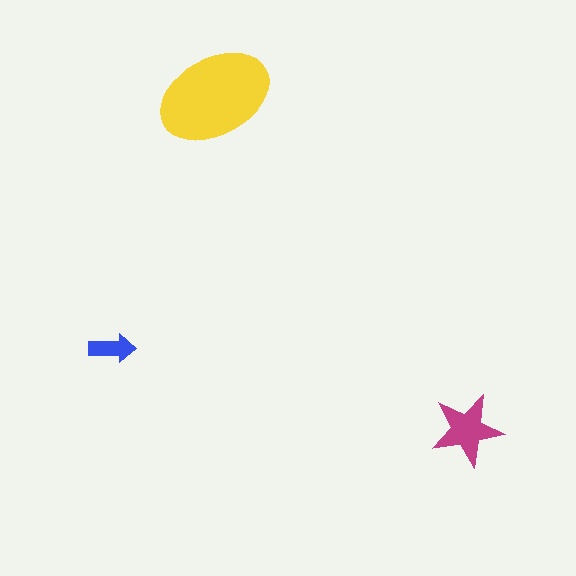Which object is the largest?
The yellow ellipse.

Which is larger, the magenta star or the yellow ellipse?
The yellow ellipse.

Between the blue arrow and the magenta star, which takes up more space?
The magenta star.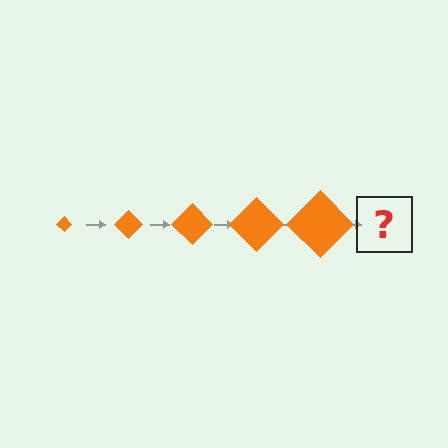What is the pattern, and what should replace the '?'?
The pattern is that the diamond gets progressively larger each step. The '?' should be an orange diamond, larger than the previous one.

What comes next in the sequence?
The next element should be an orange diamond, larger than the previous one.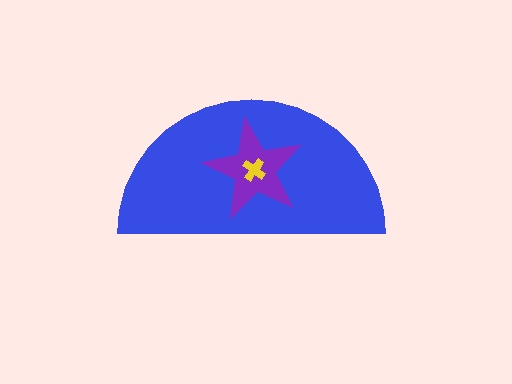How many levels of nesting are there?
3.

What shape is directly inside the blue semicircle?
The purple star.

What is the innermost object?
The yellow cross.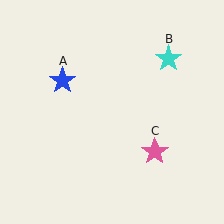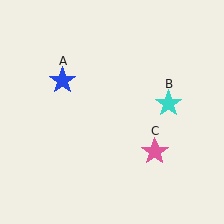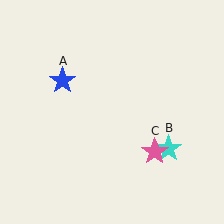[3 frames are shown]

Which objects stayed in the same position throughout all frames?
Blue star (object A) and pink star (object C) remained stationary.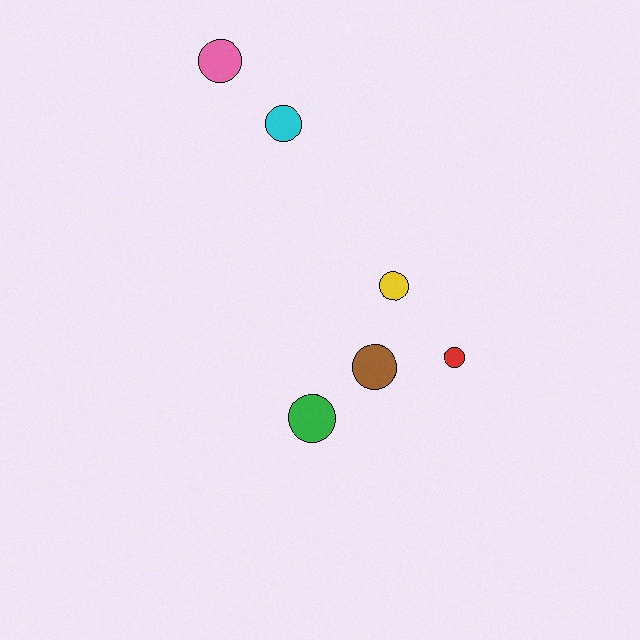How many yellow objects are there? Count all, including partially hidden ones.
There is 1 yellow object.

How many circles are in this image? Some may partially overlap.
There are 6 circles.